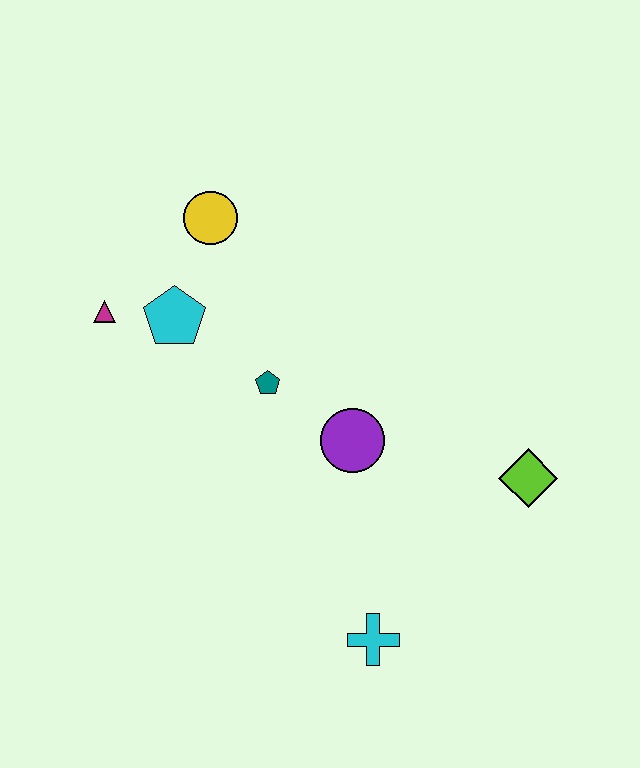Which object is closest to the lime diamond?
The purple circle is closest to the lime diamond.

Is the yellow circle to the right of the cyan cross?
No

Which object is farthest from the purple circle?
The magenta triangle is farthest from the purple circle.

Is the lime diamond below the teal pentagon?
Yes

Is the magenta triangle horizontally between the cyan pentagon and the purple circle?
No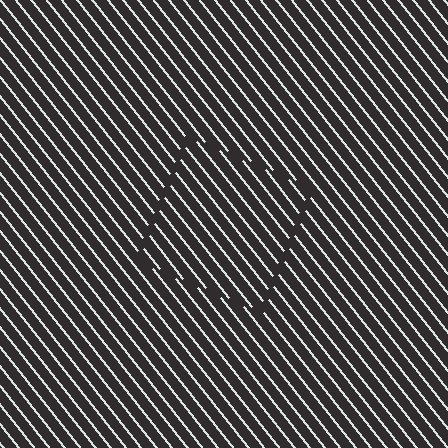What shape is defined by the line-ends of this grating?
An illusory square. The interior of the shape contains the same grating, shifted by half a period — the contour is defined by the phase discontinuity where line-ends from the inner and outer gratings abut.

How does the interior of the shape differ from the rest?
The interior of the shape contains the same grating, shifted by half a period — the contour is defined by the phase discontinuity where line-ends from the inner and outer gratings abut.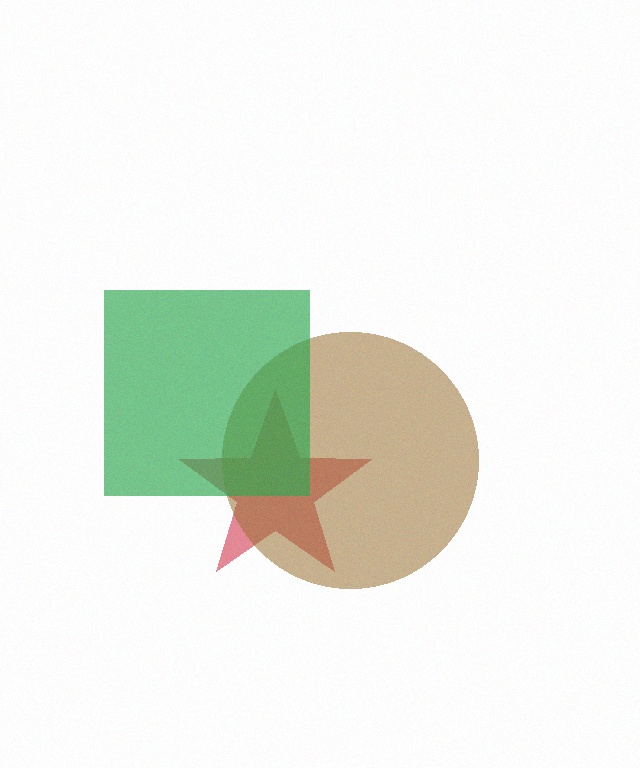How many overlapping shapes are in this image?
There are 3 overlapping shapes in the image.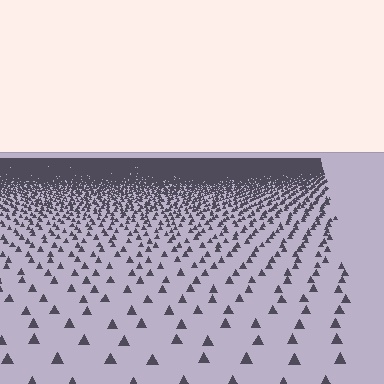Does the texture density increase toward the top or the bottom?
Density increases toward the top.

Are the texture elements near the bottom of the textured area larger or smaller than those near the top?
Larger. Near the bottom, elements are closer to the viewer and appear at a bigger on-screen size.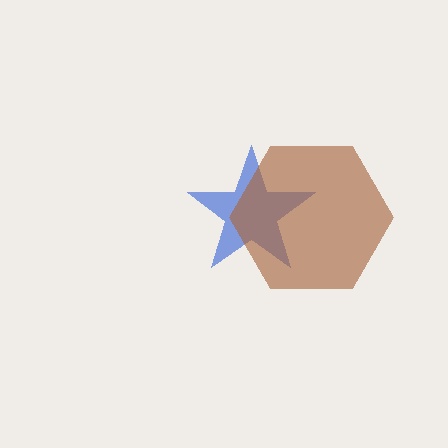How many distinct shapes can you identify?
There are 2 distinct shapes: a blue star, a brown hexagon.